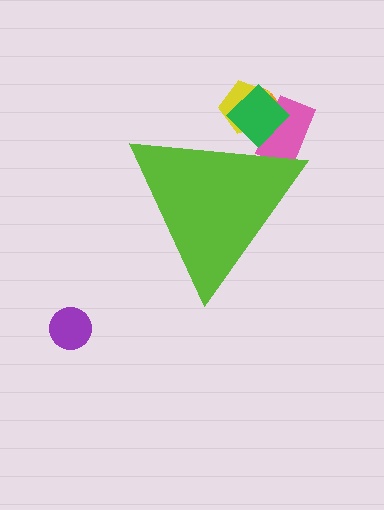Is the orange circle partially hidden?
Yes, the orange circle is partially hidden behind the lime triangle.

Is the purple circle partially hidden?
No, the purple circle is fully visible.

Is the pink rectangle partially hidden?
Yes, the pink rectangle is partially hidden behind the lime triangle.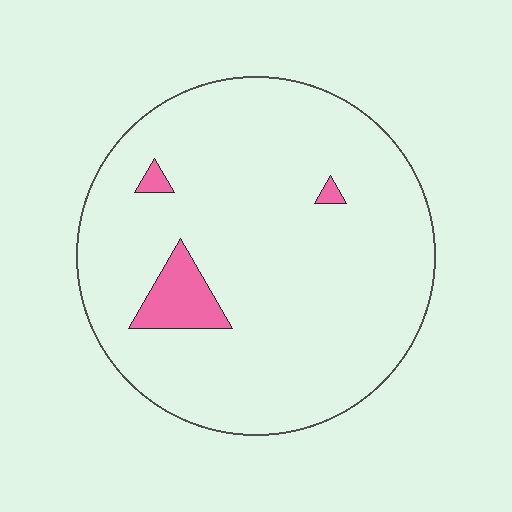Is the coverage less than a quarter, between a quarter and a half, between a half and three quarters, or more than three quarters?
Less than a quarter.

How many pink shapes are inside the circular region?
3.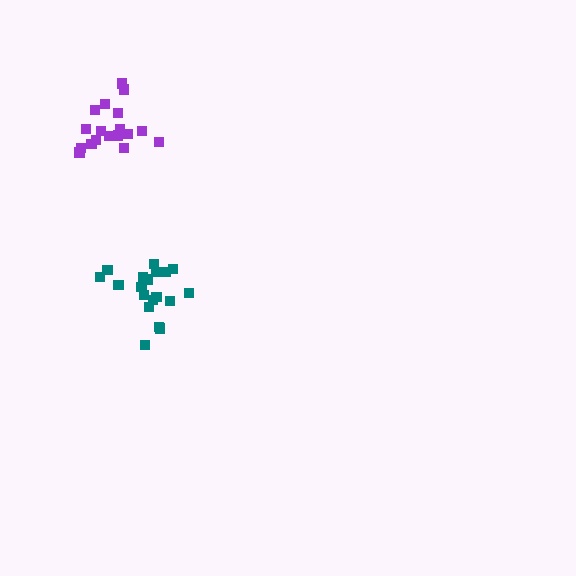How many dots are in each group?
Group 1: 19 dots, Group 2: 19 dots (38 total).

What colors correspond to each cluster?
The clusters are colored: purple, teal.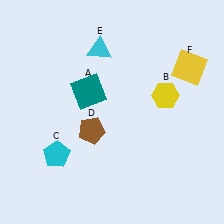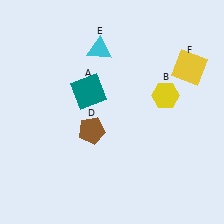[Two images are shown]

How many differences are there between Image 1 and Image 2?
There is 1 difference between the two images.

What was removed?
The cyan pentagon (C) was removed in Image 2.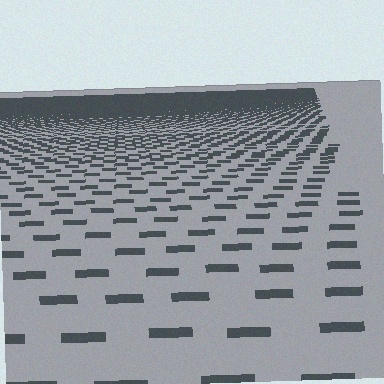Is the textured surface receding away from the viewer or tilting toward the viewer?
The surface is receding away from the viewer. Texture elements get smaller and denser toward the top.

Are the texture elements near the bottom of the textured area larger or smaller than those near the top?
Larger. Near the bottom, elements are closer to the viewer and appear at a bigger on-screen size.